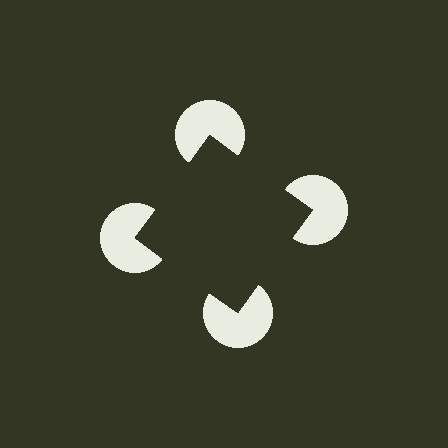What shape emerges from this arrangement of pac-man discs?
An illusory square — its edges are inferred from the aligned wedge cuts in the pac-man discs, not physically drawn.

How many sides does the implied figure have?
4 sides.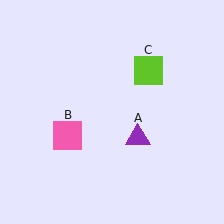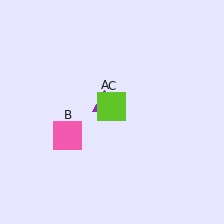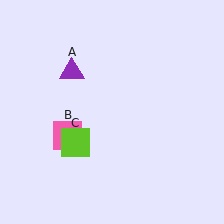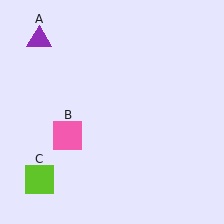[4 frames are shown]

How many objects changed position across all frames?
2 objects changed position: purple triangle (object A), lime square (object C).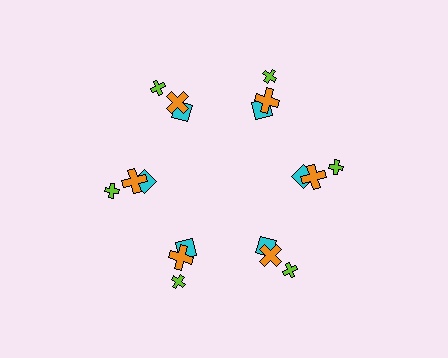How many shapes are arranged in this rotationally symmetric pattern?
There are 18 shapes, arranged in 6 groups of 3.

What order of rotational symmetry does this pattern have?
This pattern has 6-fold rotational symmetry.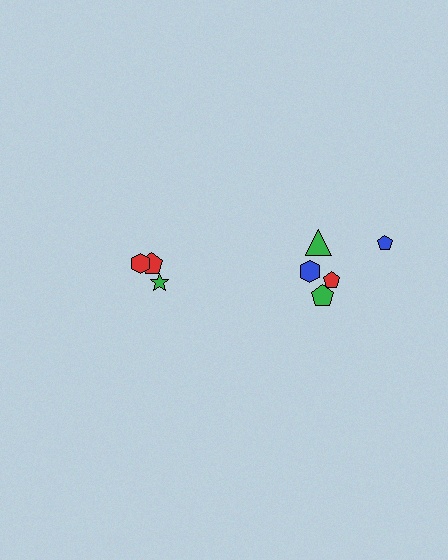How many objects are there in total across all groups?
There are 8 objects.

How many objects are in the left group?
There are 3 objects.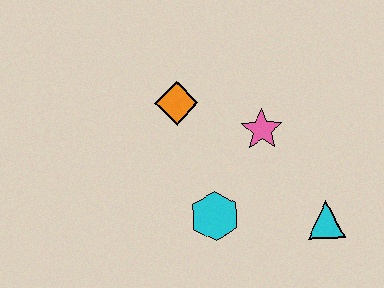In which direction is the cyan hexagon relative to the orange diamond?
The cyan hexagon is below the orange diamond.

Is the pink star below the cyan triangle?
No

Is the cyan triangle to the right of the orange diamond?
Yes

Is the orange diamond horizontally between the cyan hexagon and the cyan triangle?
No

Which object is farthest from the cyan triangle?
The orange diamond is farthest from the cyan triangle.